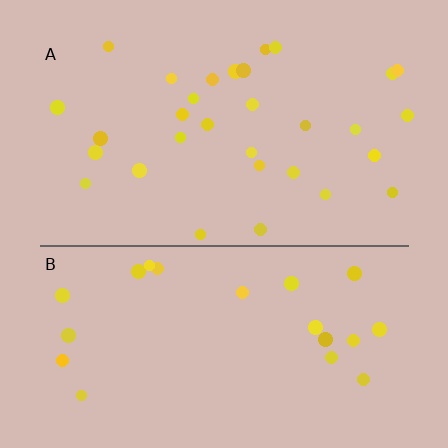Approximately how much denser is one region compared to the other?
Approximately 1.5× — region A over region B.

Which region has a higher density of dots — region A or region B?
A (the top).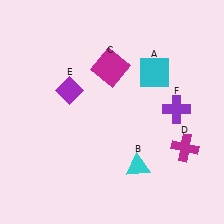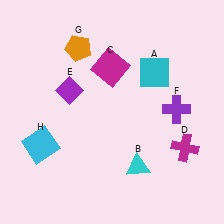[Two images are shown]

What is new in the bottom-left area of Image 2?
A cyan square (H) was added in the bottom-left area of Image 2.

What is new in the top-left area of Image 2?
An orange pentagon (G) was added in the top-left area of Image 2.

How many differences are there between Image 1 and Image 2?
There are 2 differences between the two images.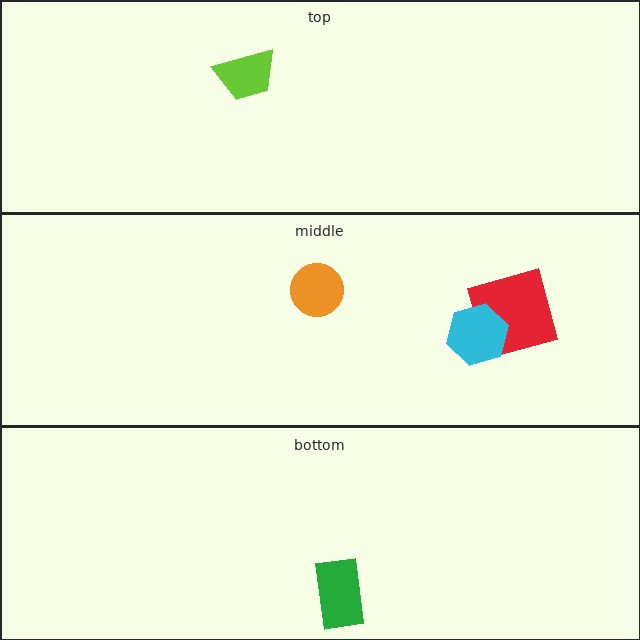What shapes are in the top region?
The lime trapezoid.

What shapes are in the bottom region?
The green rectangle.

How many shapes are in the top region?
1.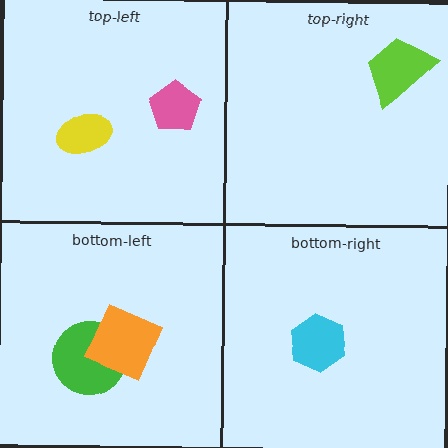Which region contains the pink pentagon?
The top-left region.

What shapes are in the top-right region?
The lime trapezoid.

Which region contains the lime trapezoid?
The top-right region.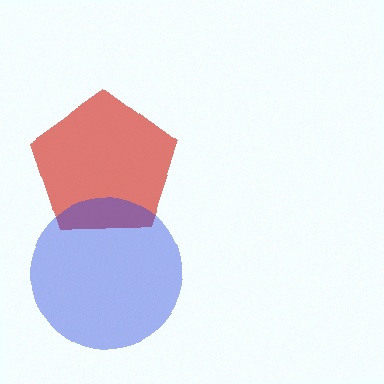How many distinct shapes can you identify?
There are 2 distinct shapes: a red pentagon, a blue circle.